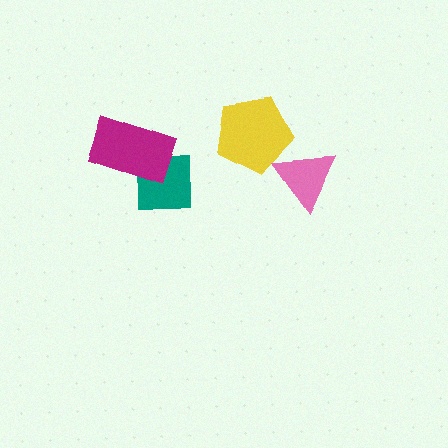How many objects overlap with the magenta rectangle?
1 object overlaps with the magenta rectangle.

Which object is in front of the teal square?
The magenta rectangle is in front of the teal square.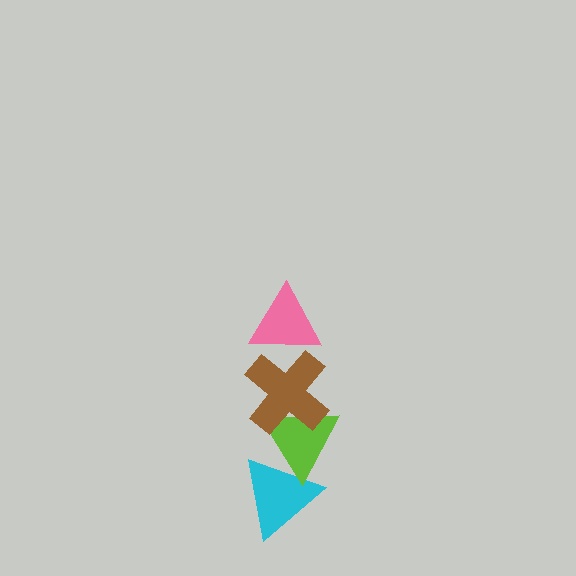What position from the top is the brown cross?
The brown cross is 2nd from the top.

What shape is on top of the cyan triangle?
The lime triangle is on top of the cyan triangle.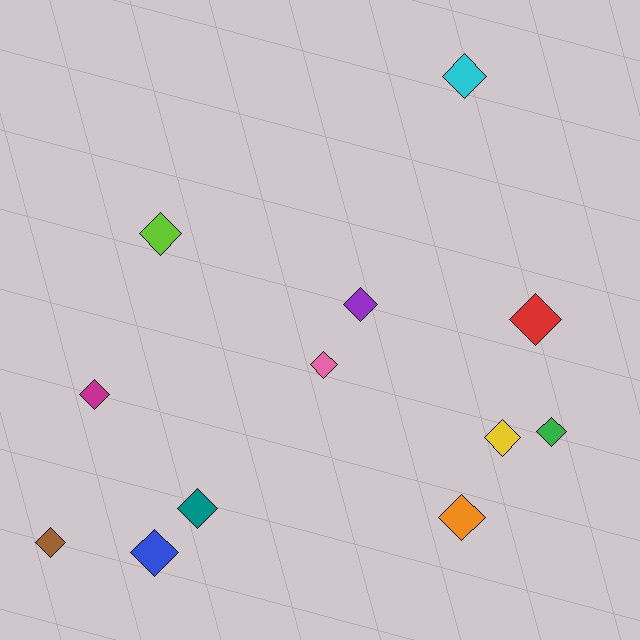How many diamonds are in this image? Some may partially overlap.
There are 12 diamonds.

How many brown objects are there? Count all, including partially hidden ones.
There is 1 brown object.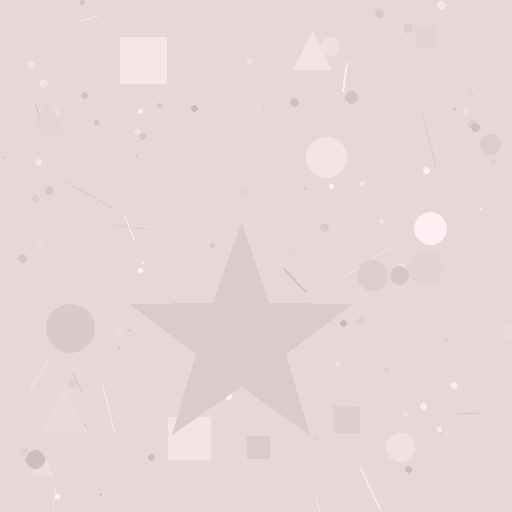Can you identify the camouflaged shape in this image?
The camouflaged shape is a star.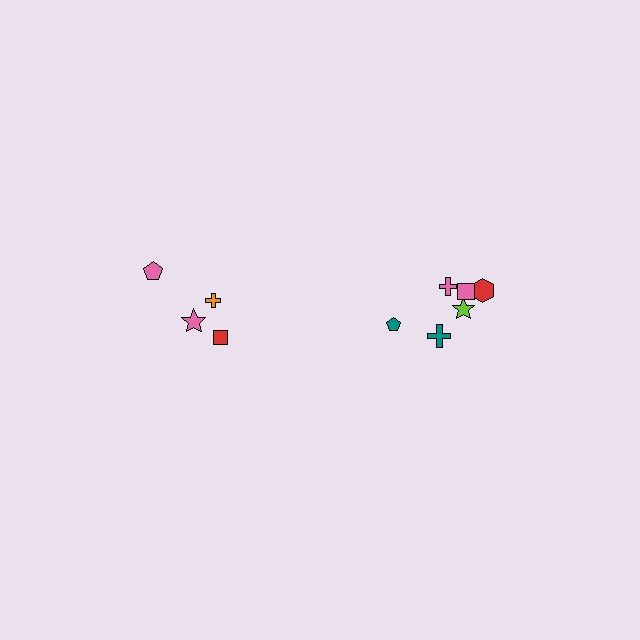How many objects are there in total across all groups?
There are 10 objects.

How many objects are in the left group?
There are 4 objects.